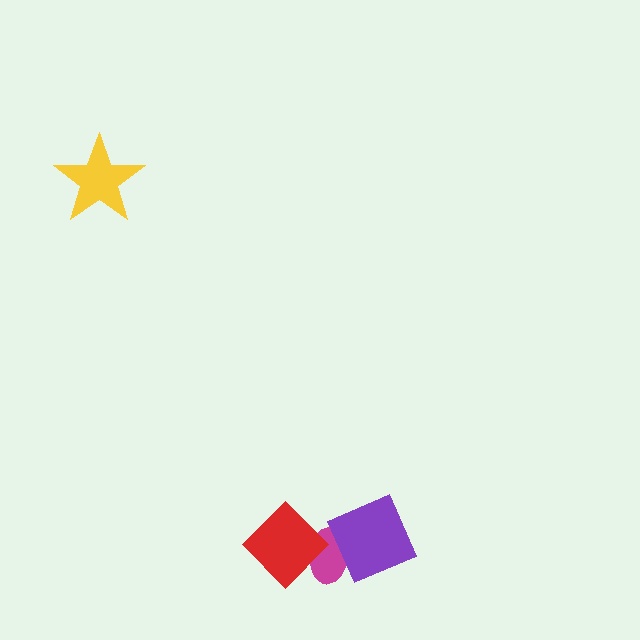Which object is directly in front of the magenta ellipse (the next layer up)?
The red diamond is directly in front of the magenta ellipse.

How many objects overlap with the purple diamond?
1 object overlaps with the purple diamond.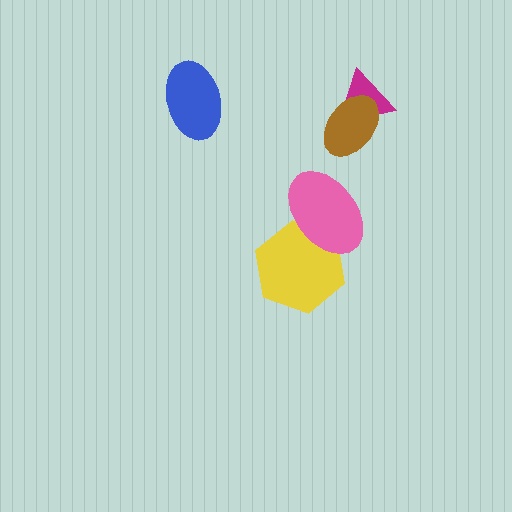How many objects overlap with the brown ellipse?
1 object overlaps with the brown ellipse.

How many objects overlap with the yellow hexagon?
1 object overlaps with the yellow hexagon.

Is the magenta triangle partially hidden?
Yes, it is partially covered by another shape.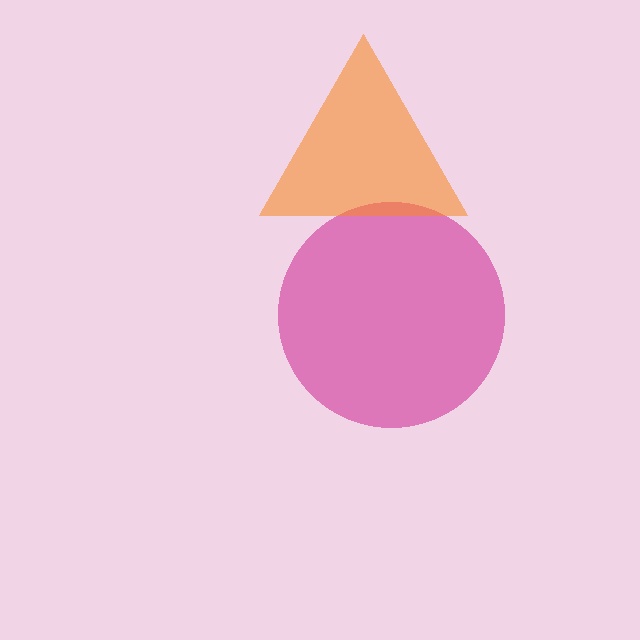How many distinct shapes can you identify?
There are 2 distinct shapes: a magenta circle, an orange triangle.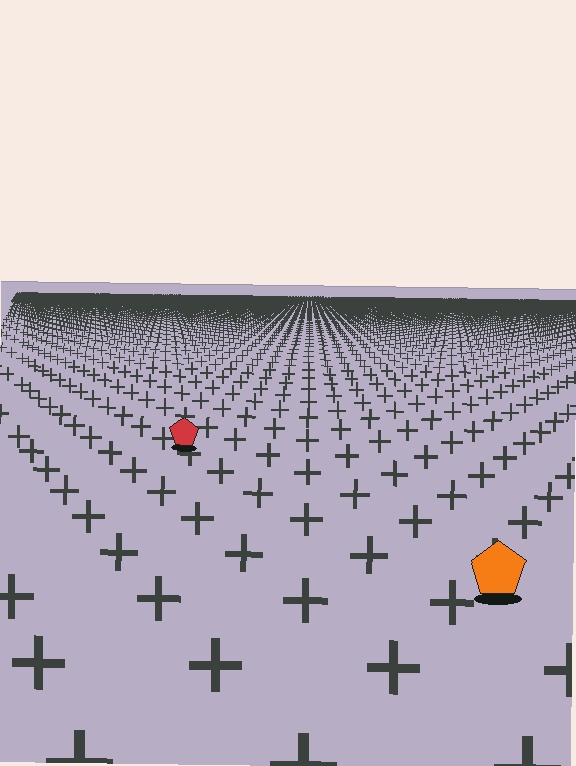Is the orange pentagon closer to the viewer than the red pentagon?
Yes. The orange pentagon is closer — you can tell from the texture gradient: the ground texture is coarser near it.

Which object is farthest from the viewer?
The red pentagon is farthest from the viewer. It appears smaller and the ground texture around it is denser.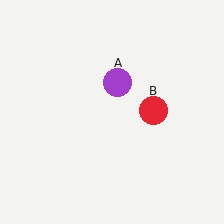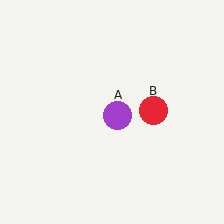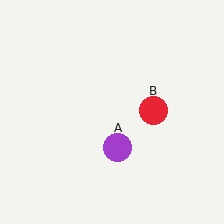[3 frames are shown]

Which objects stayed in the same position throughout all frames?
Red circle (object B) remained stationary.